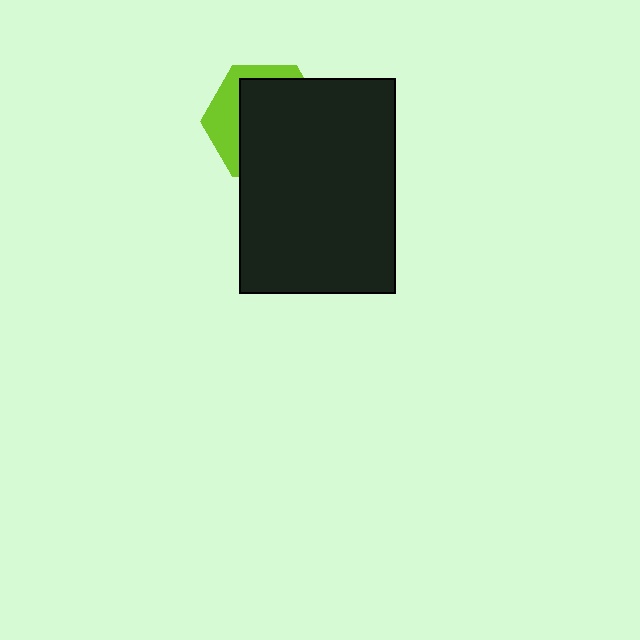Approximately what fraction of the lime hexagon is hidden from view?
Roughly 69% of the lime hexagon is hidden behind the black rectangle.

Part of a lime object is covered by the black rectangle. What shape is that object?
It is a hexagon.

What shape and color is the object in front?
The object in front is a black rectangle.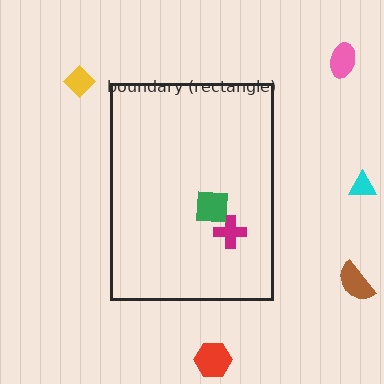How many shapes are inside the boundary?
2 inside, 5 outside.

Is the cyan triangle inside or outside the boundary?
Outside.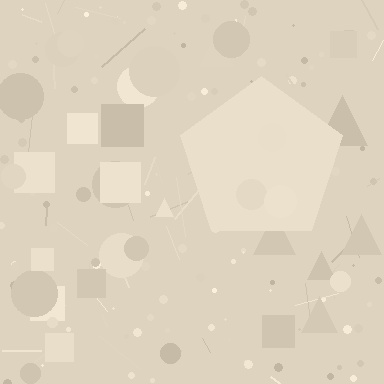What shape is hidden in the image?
A pentagon is hidden in the image.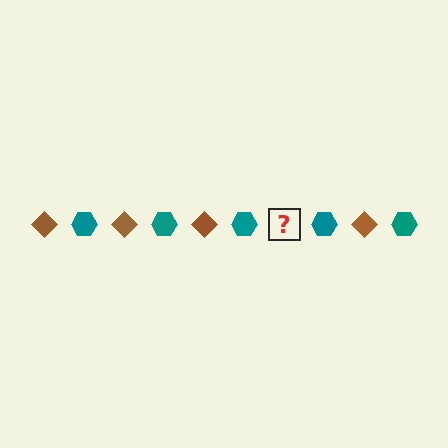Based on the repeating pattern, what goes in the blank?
The blank should be a brown diamond.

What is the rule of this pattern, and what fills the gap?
The rule is that the pattern alternates between brown diamond and teal hexagon. The gap should be filled with a brown diamond.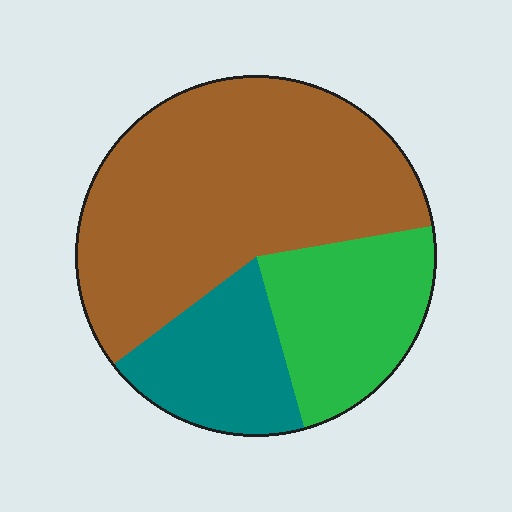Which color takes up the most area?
Brown, at roughly 60%.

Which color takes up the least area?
Teal, at roughly 20%.